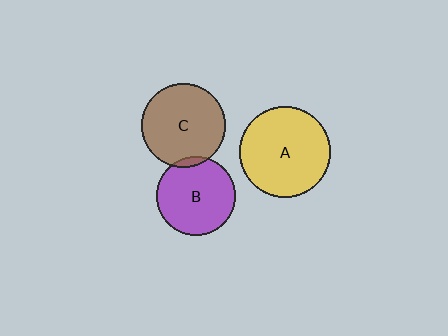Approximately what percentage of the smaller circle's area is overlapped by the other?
Approximately 5%.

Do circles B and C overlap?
Yes.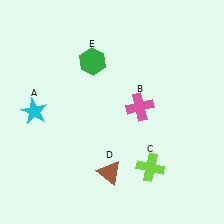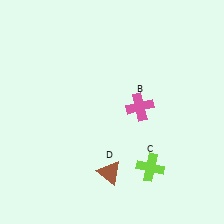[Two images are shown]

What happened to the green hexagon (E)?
The green hexagon (E) was removed in Image 2. It was in the top-left area of Image 1.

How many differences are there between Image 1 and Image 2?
There are 2 differences between the two images.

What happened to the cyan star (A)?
The cyan star (A) was removed in Image 2. It was in the top-left area of Image 1.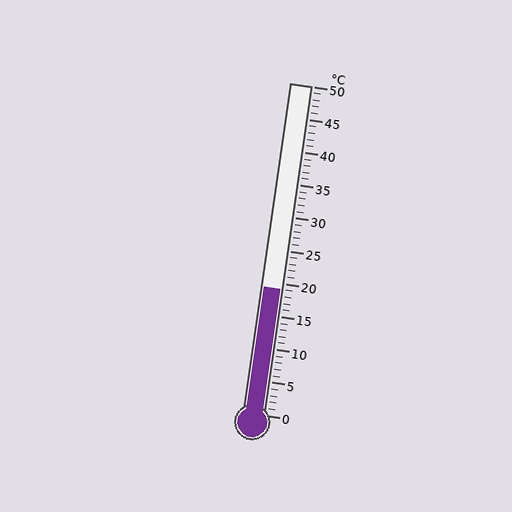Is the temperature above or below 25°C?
The temperature is below 25°C.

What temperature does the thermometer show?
The thermometer shows approximately 19°C.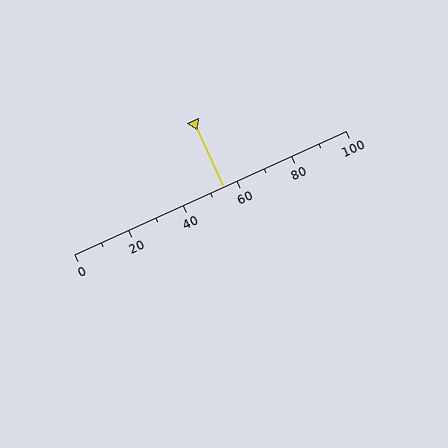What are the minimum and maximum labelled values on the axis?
The axis runs from 0 to 100.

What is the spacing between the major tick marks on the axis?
The major ticks are spaced 20 apart.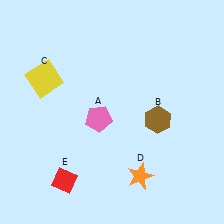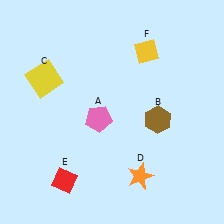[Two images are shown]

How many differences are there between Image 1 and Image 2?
There is 1 difference between the two images.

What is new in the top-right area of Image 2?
A yellow diamond (F) was added in the top-right area of Image 2.